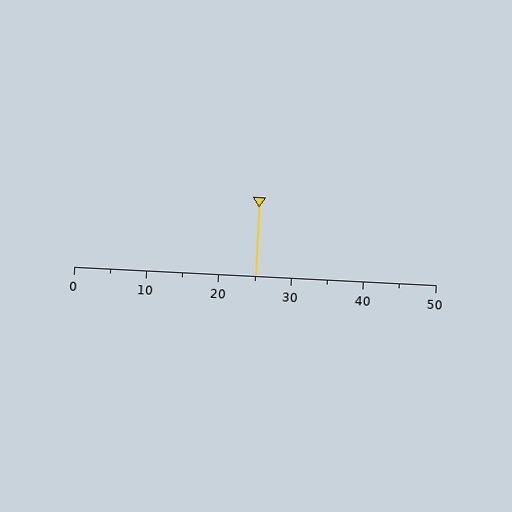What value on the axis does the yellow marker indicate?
The marker indicates approximately 25.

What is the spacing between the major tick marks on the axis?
The major ticks are spaced 10 apart.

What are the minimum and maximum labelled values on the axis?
The axis runs from 0 to 50.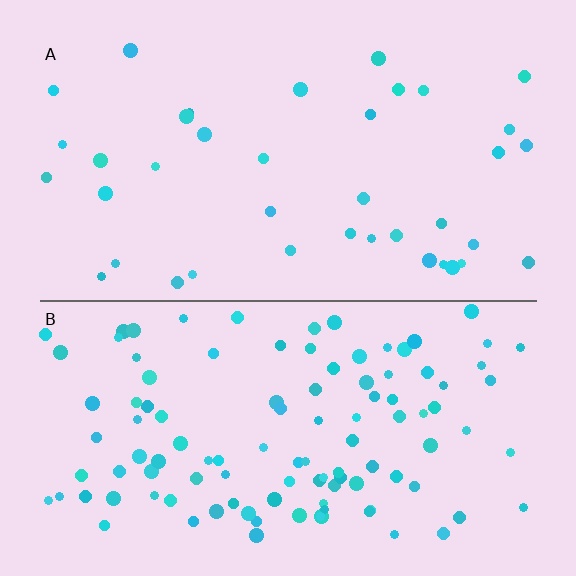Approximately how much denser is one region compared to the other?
Approximately 2.9× — region B over region A.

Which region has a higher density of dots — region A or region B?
B (the bottom).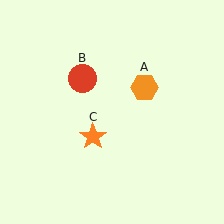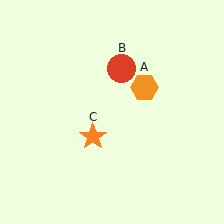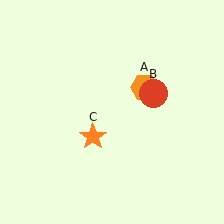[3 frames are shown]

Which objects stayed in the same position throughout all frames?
Orange hexagon (object A) and orange star (object C) remained stationary.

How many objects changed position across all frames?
1 object changed position: red circle (object B).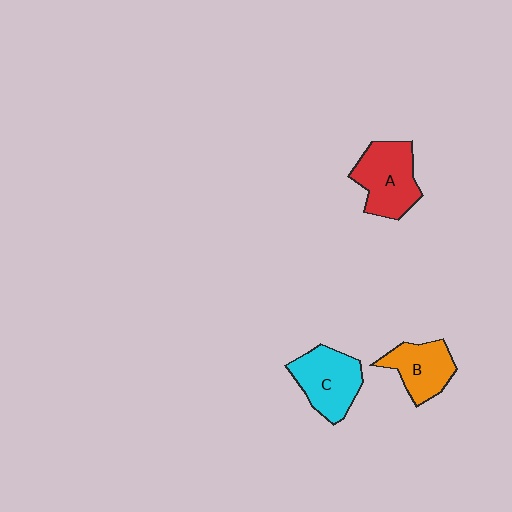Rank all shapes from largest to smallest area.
From largest to smallest: A (red), C (cyan), B (orange).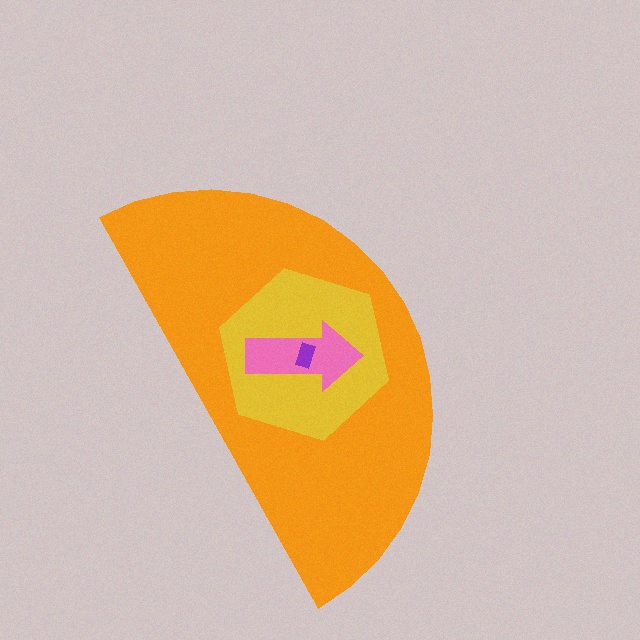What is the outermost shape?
The orange semicircle.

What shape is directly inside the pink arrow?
The purple rectangle.